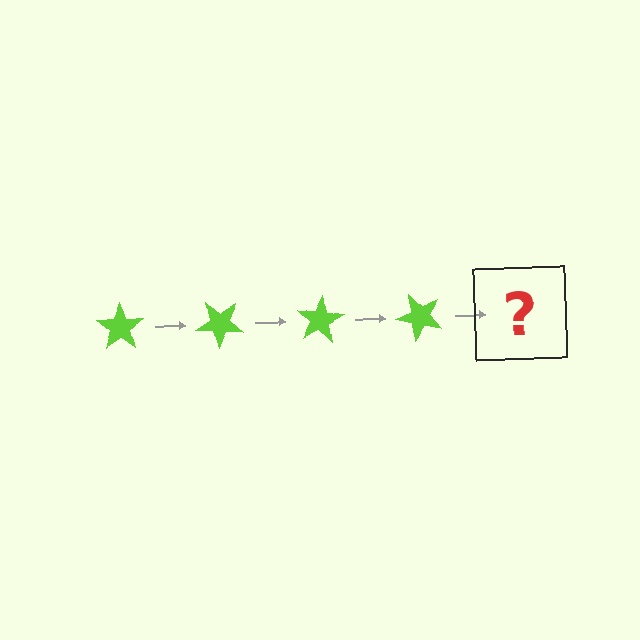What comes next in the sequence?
The next element should be a lime star rotated 160 degrees.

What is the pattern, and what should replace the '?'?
The pattern is that the star rotates 40 degrees each step. The '?' should be a lime star rotated 160 degrees.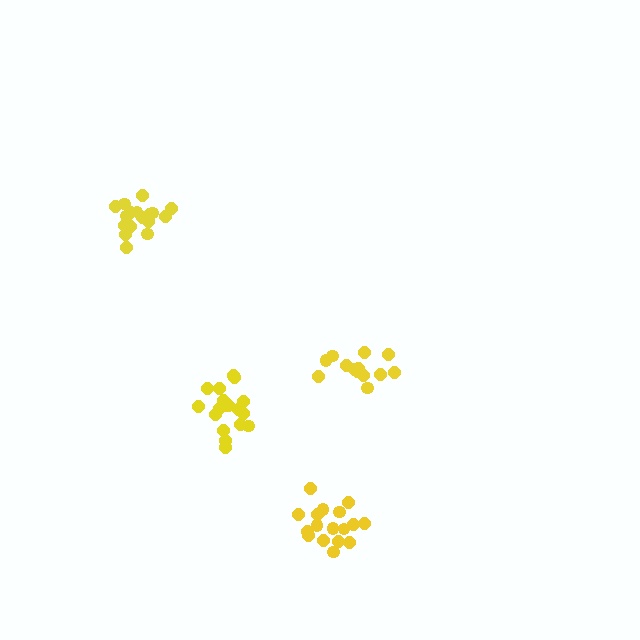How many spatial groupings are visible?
There are 4 spatial groupings.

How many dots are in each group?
Group 1: 13 dots, Group 2: 18 dots, Group 3: 17 dots, Group 4: 17 dots (65 total).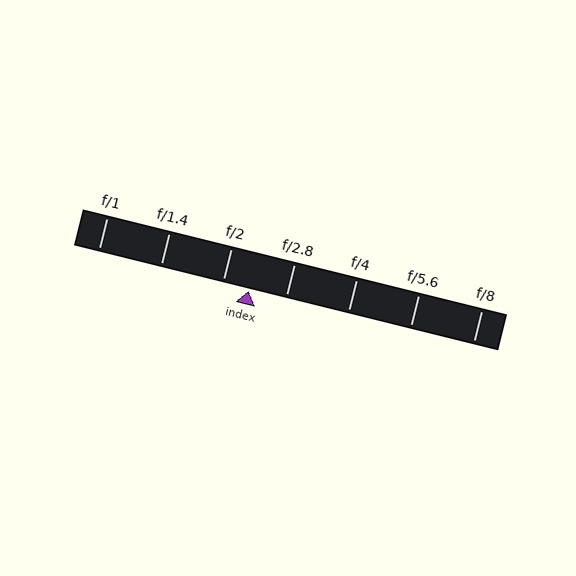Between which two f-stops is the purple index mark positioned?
The index mark is between f/2 and f/2.8.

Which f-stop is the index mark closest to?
The index mark is closest to f/2.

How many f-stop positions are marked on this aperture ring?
There are 7 f-stop positions marked.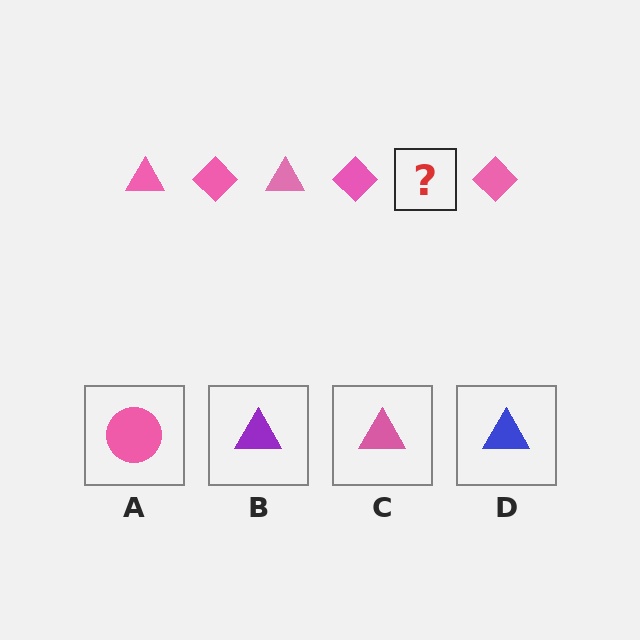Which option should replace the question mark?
Option C.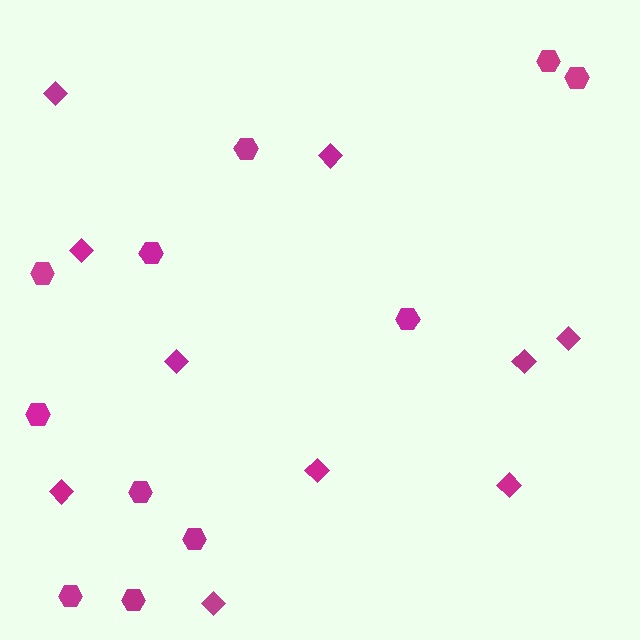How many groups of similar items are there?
There are 2 groups: one group of diamonds (10) and one group of hexagons (11).